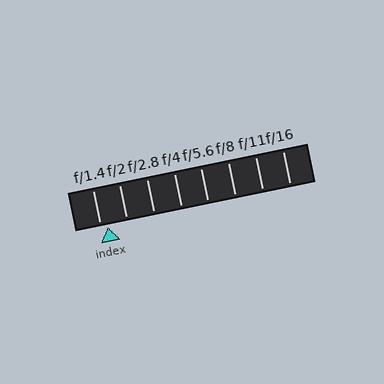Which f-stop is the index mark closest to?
The index mark is closest to f/1.4.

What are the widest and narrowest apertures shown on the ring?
The widest aperture shown is f/1.4 and the narrowest is f/16.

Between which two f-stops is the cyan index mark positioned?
The index mark is between f/1.4 and f/2.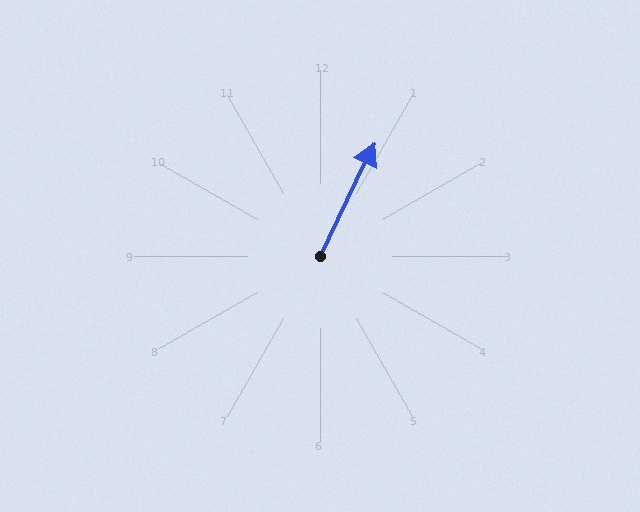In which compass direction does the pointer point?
Northeast.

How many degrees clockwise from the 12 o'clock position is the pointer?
Approximately 26 degrees.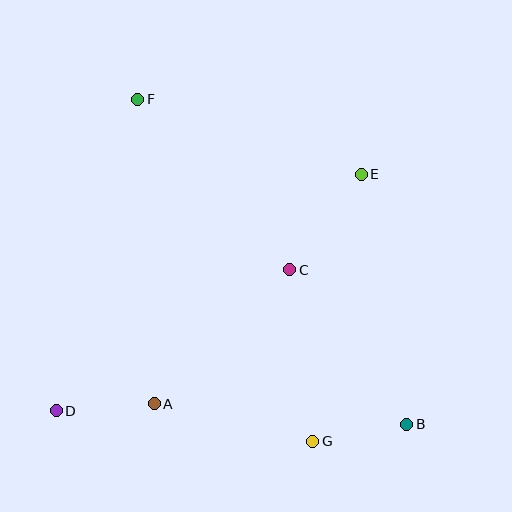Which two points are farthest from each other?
Points B and F are farthest from each other.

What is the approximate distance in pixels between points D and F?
The distance between D and F is approximately 322 pixels.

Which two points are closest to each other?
Points B and G are closest to each other.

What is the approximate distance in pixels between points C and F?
The distance between C and F is approximately 228 pixels.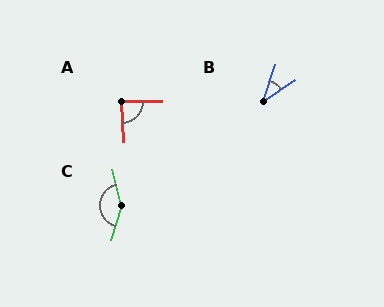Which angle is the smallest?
B, at approximately 36 degrees.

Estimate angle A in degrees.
Approximately 86 degrees.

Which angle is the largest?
C, at approximately 150 degrees.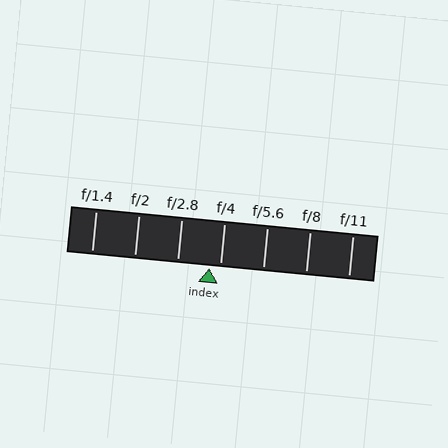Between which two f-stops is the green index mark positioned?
The index mark is between f/2.8 and f/4.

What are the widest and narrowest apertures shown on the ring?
The widest aperture shown is f/1.4 and the narrowest is f/11.